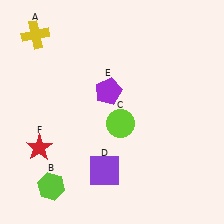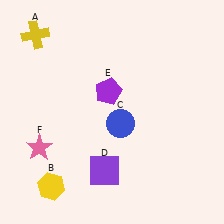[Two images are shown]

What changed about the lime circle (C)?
In Image 1, C is lime. In Image 2, it changed to blue.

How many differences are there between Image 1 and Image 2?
There are 3 differences between the two images.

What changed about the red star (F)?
In Image 1, F is red. In Image 2, it changed to pink.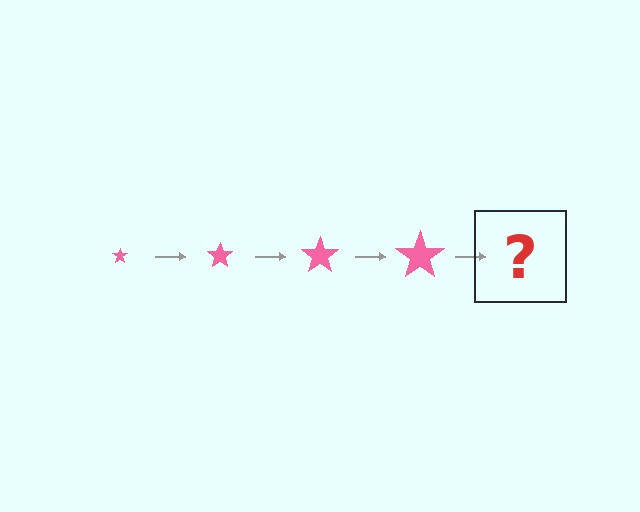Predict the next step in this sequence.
The next step is a pink star, larger than the previous one.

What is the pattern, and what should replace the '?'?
The pattern is that the star gets progressively larger each step. The '?' should be a pink star, larger than the previous one.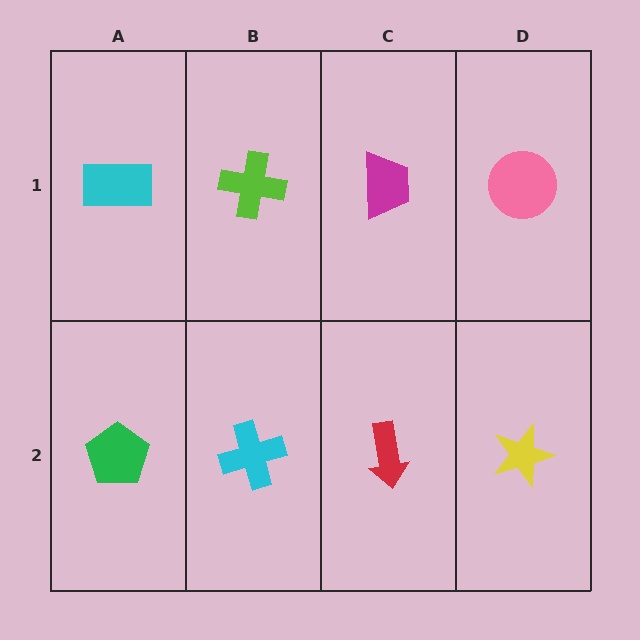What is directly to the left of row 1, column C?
A lime cross.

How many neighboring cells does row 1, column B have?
3.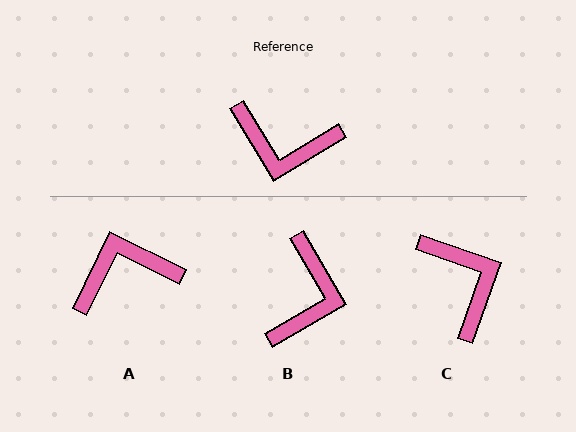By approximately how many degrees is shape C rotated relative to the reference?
Approximately 129 degrees counter-clockwise.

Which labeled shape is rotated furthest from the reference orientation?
A, about 148 degrees away.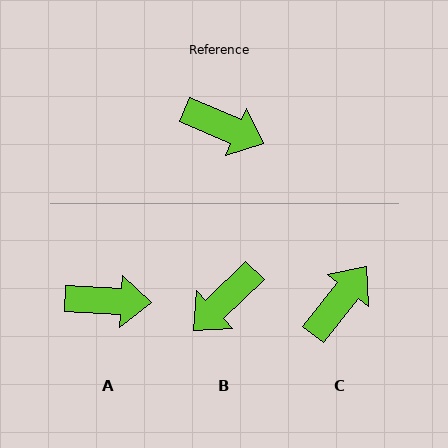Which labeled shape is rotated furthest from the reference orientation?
B, about 112 degrees away.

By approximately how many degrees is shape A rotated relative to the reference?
Approximately 21 degrees counter-clockwise.